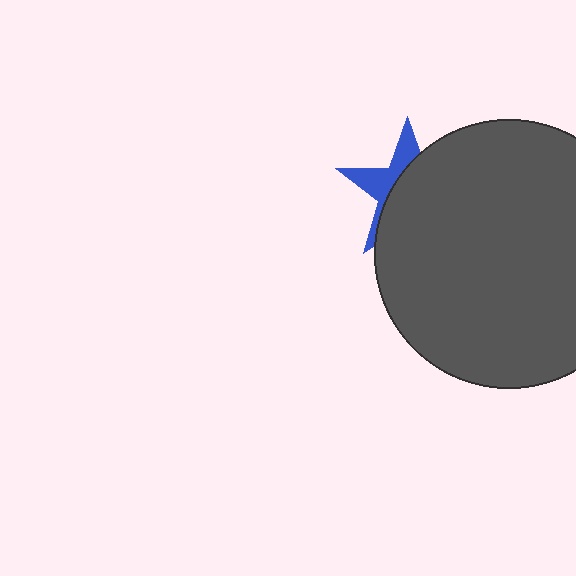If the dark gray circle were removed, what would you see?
You would see the complete blue star.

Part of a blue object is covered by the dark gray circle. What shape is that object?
It is a star.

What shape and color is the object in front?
The object in front is a dark gray circle.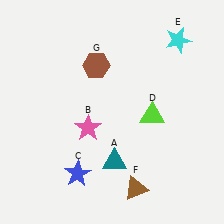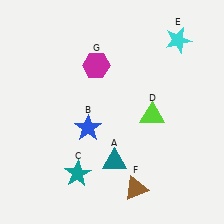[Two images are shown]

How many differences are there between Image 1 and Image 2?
There are 3 differences between the two images.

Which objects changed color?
B changed from pink to blue. C changed from blue to teal. G changed from brown to magenta.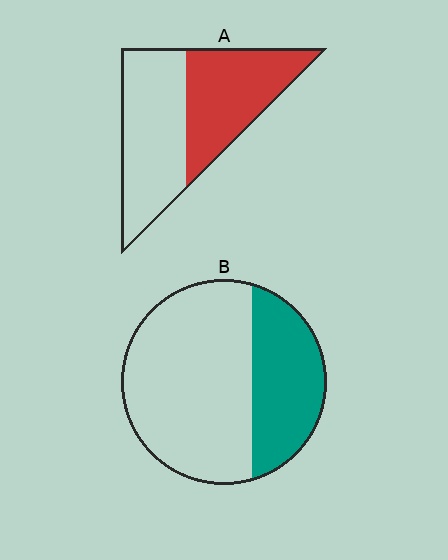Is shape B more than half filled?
No.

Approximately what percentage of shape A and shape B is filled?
A is approximately 45% and B is approximately 35%.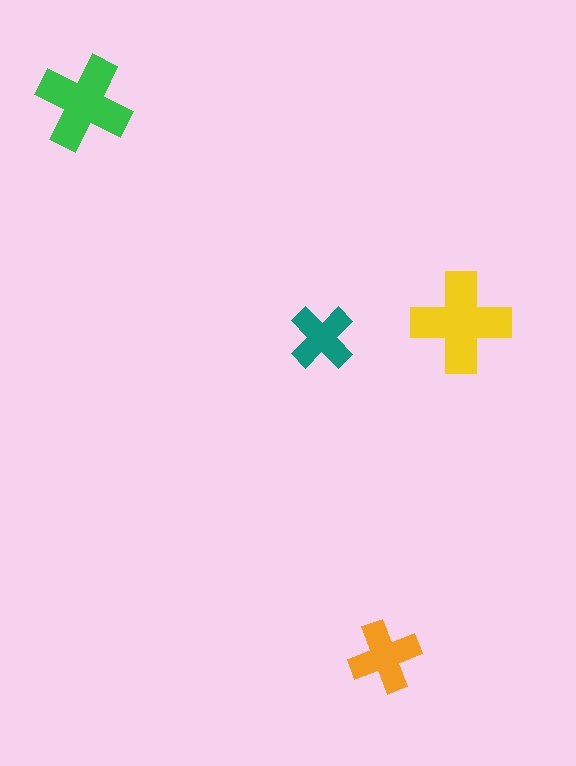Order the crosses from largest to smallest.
the yellow one, the green one, the orange one, the teal one.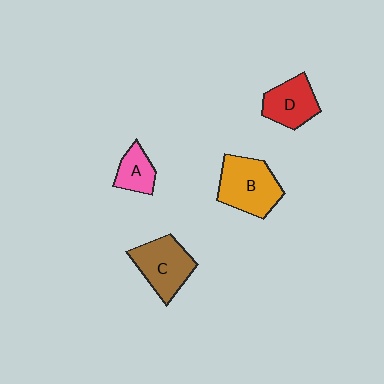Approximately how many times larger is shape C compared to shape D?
Approximately 1.2 times.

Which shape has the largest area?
Shape B (orange).